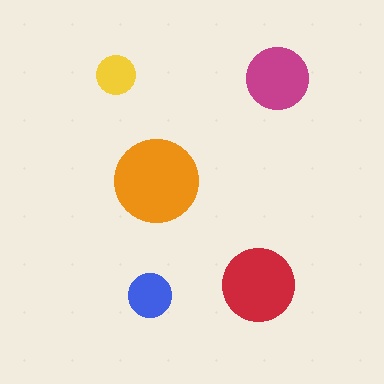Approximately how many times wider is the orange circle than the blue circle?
About 2 times wider.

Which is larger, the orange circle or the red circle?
The orange one.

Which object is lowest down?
The blue circle is bottommost.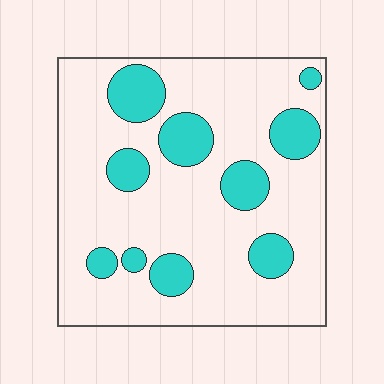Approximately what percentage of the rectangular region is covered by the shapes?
Approximately 20%.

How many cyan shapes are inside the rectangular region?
10.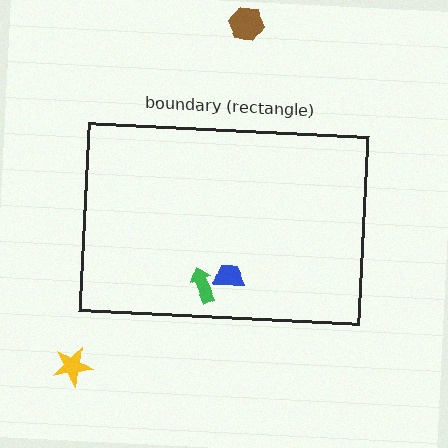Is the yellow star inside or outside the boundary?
Outside.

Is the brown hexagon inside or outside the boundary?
Outside.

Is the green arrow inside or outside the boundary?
Inside.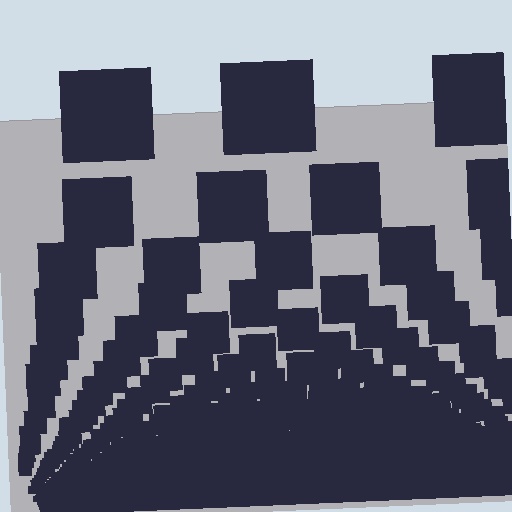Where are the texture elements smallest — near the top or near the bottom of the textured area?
Near the bottom.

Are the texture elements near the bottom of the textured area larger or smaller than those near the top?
Smaller. The gradient is inverted — elements near the bottom are smaller and denser.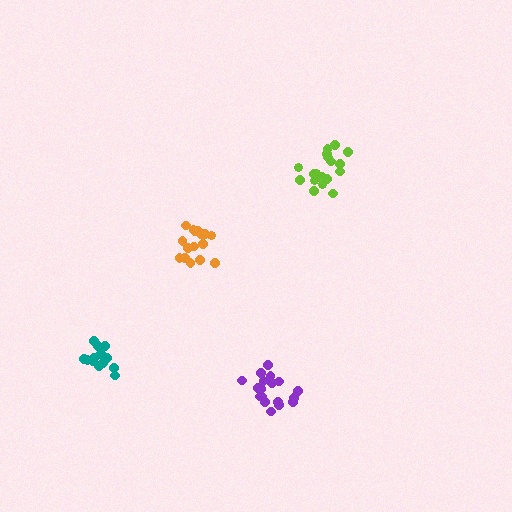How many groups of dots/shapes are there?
There are 4 groups.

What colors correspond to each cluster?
The clusters are colored: purple, lime, teal, orange.